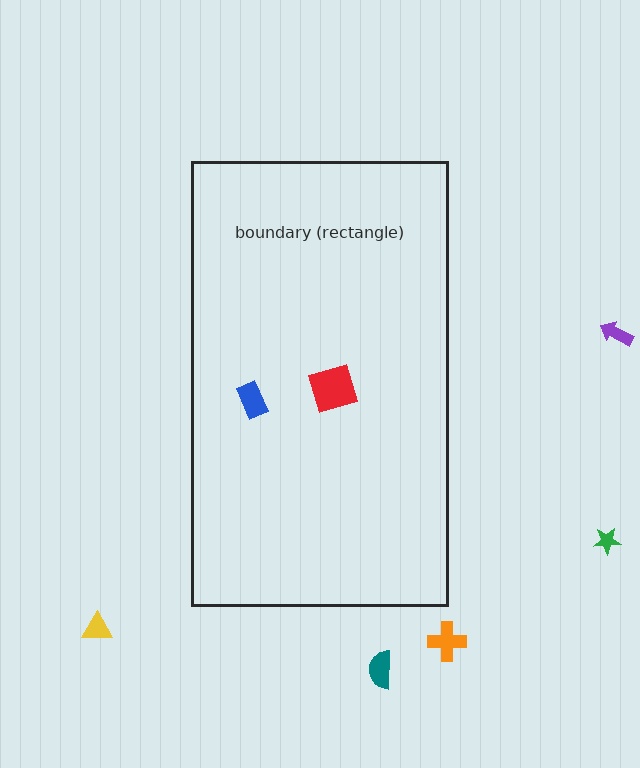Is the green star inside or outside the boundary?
Outside.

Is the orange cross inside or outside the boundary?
Outside.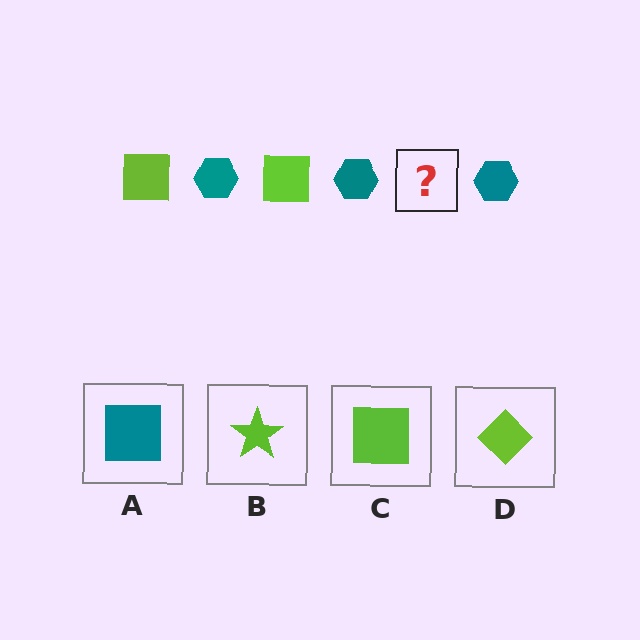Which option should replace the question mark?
Option C.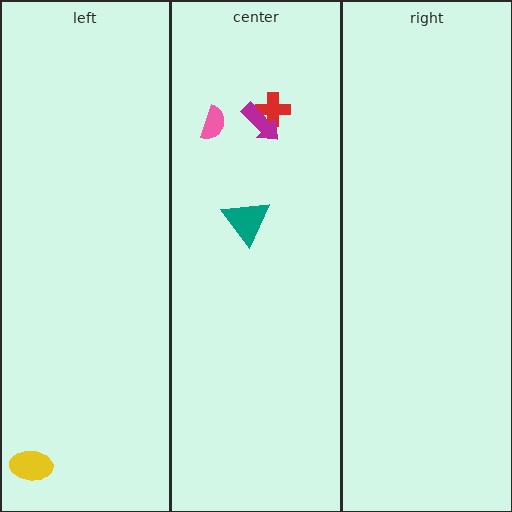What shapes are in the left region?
The yellow ellipse.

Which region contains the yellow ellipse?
The left region.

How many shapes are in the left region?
1.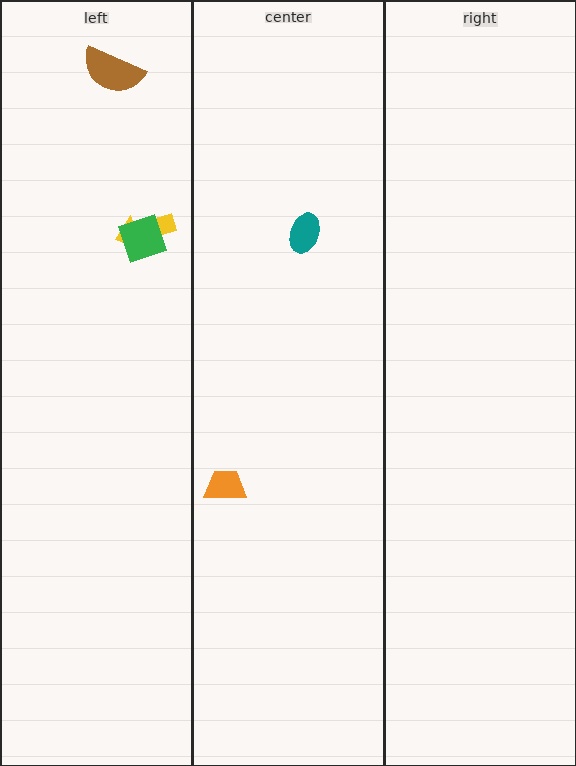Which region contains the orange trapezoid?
The center region.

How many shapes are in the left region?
3.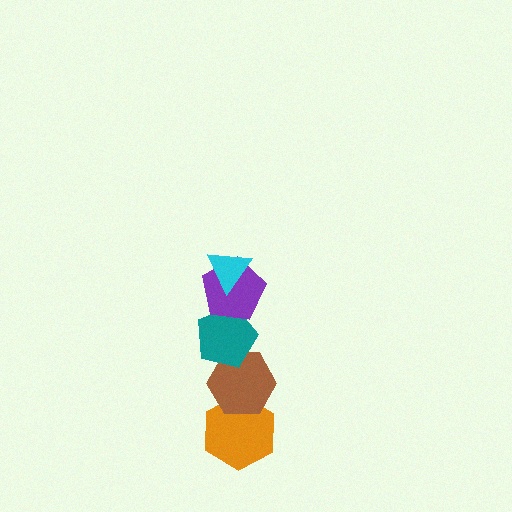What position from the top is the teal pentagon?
The teal pentagon is 3rd from the top.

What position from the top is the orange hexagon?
The orange hexagon is 5th from the top.